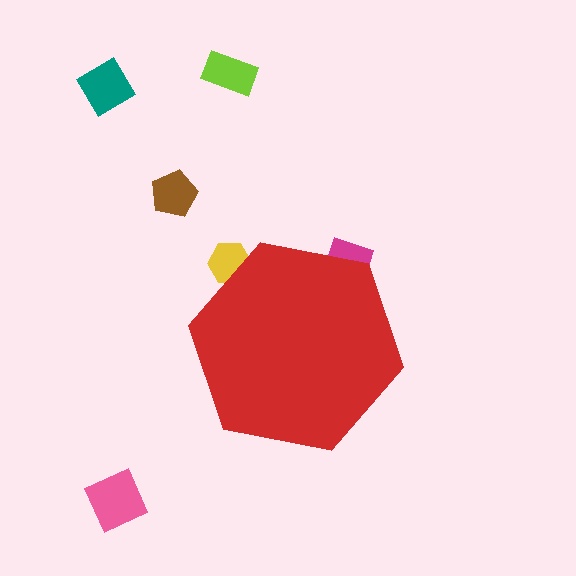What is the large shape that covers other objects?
A red hexagon.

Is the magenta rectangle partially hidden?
Yes, the magenta rectangle is partially hidden behind the red hexagon.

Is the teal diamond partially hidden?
No, the teal diamond is fully visible.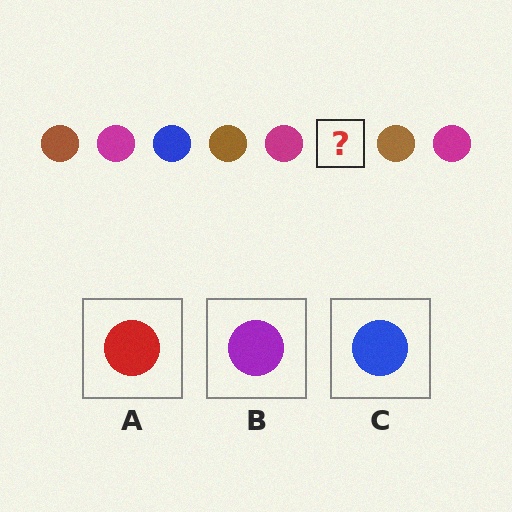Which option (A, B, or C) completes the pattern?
C.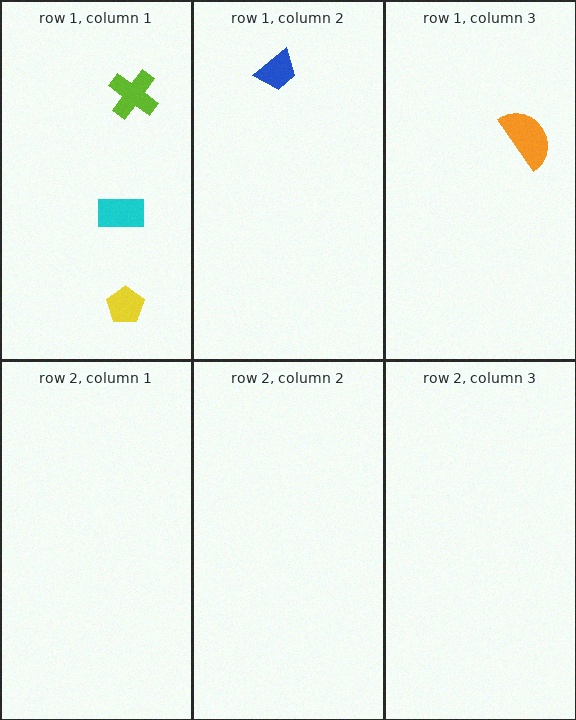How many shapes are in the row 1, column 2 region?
1.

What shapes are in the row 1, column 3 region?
The orange semicircle.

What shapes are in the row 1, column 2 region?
The blue trapezoid.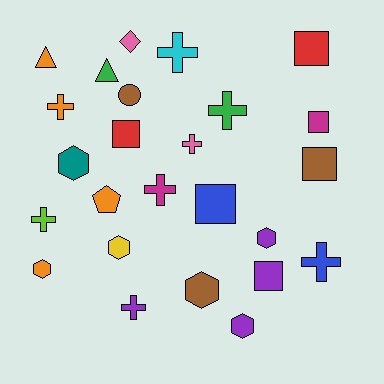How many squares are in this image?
There are 6 squares.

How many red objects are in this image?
There are 2 red objects.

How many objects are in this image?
There are 25 objects.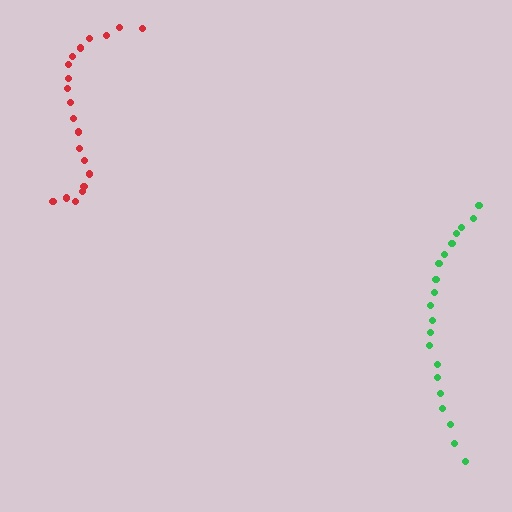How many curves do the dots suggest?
There are 2 distinct paths.